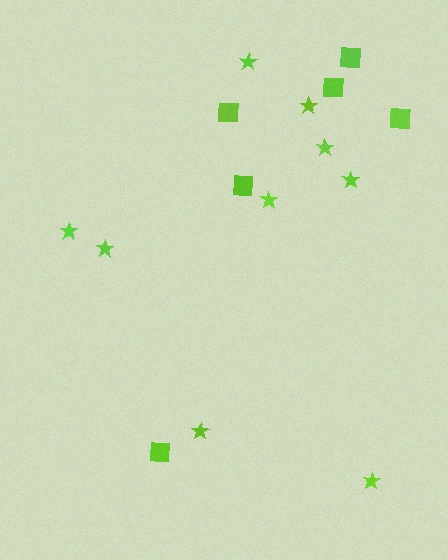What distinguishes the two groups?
There are 2 groups: one group of stars (9) and one group of squares (6).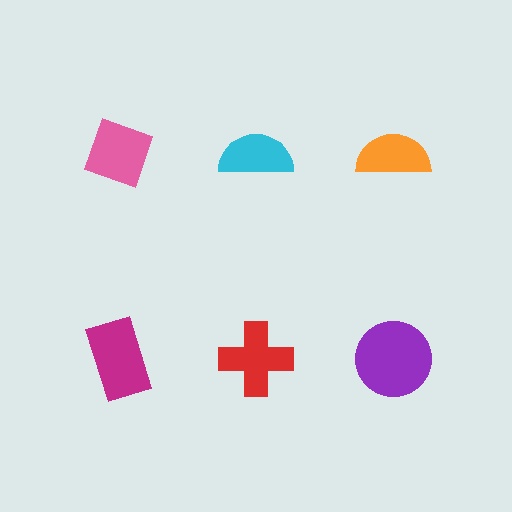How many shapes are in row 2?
3 shapes.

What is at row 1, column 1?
A pink diamond.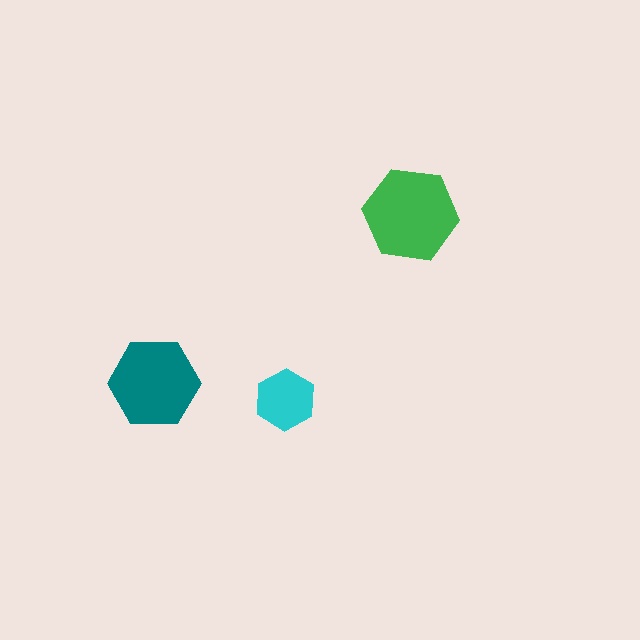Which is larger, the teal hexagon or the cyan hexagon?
The teal one.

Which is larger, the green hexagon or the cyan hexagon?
The green one.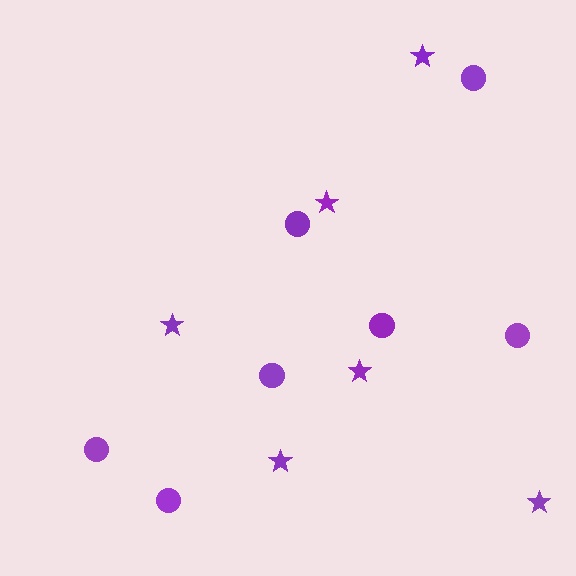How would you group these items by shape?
There are 2 groups: one group of circles (7) and one group of stars (6).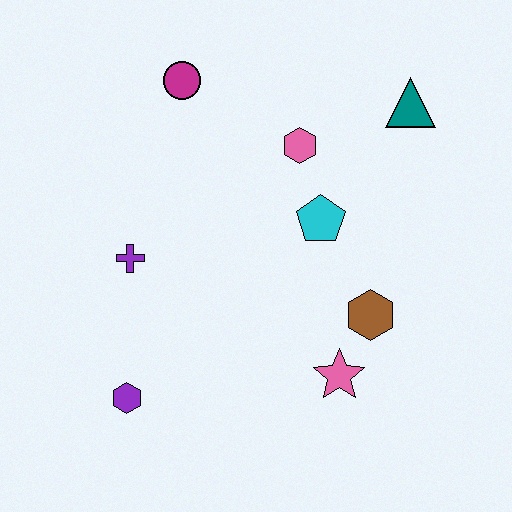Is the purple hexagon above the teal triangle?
No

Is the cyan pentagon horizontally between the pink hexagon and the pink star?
Yes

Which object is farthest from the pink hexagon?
The purple hexagon is farthest from the pink hexagon.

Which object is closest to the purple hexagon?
The purple cross is closest to the purple hexagon.